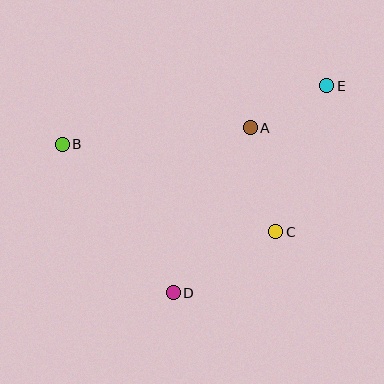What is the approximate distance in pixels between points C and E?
The distance between C and E is approximately 155 pixels.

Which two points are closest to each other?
Points A and E are closest to each other.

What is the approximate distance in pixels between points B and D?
The distance between B and D is approximately 186 pixels.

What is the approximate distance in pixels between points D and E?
The distance between D and E is approximately 258 pixels.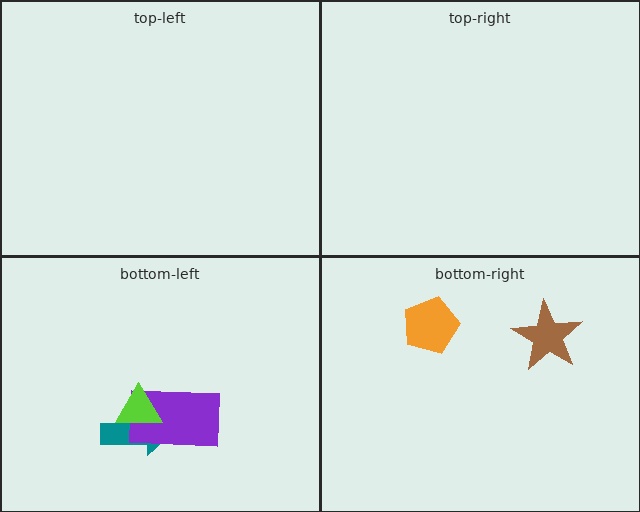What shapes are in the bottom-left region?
The teal arrow, the purple rectangle, the lime triangle.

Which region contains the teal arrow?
The bottom-left region.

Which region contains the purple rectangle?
The bottom-left region.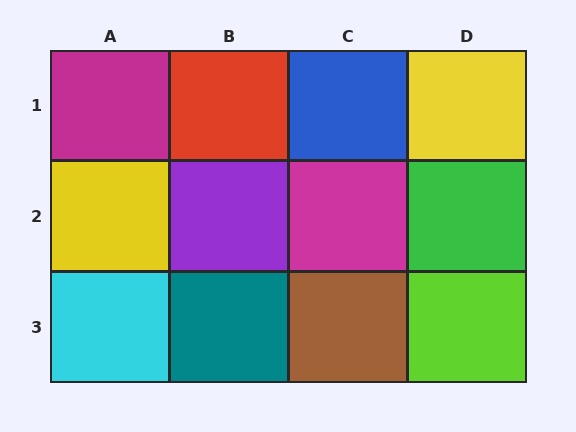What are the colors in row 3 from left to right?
Cyan, teal, brown, lime.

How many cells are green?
1 cell is green.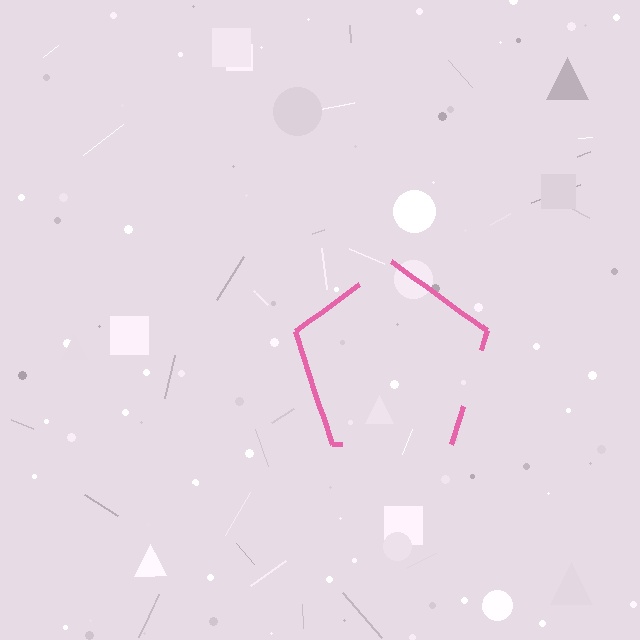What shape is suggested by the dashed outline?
The dashed outline suggests a pentagon.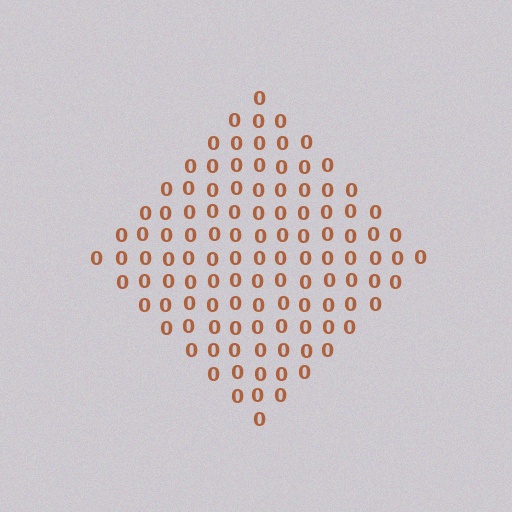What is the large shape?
The large shape is a diamond.